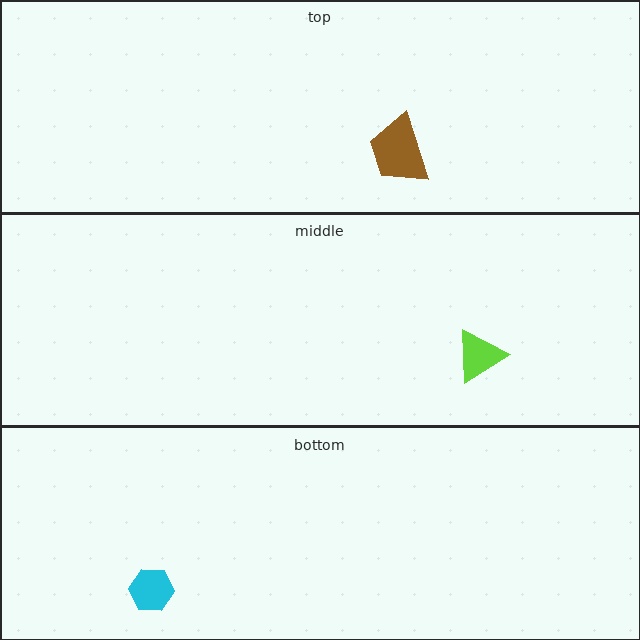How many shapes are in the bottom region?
1.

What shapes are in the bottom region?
The cyan hexagon.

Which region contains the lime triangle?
The middle region.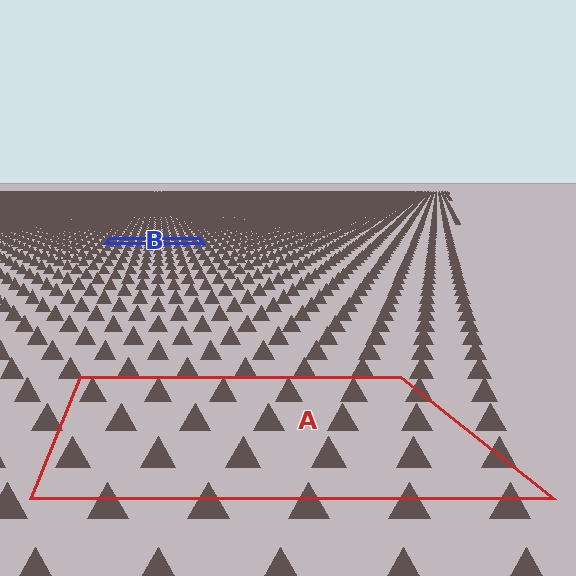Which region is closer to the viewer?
Region A is closer. The texture elements there are larger and more spread out.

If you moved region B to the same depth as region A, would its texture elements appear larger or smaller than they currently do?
They would appear larger. At a closer depth, the same texture elements are projected at a bigger on-screen size.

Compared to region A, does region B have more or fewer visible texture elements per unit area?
Region B has more texture elements per unit area — they are packed more densely because it is farther away.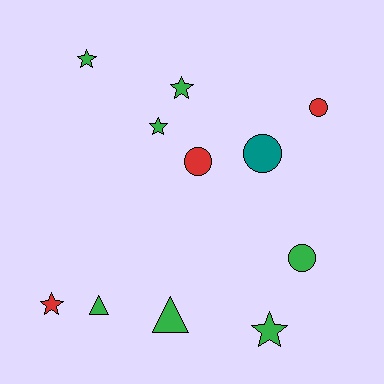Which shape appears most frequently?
Star, with 5 objects.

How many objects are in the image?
There are 11 objects.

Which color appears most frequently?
Green, with 7 objects.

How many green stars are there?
There are 4 green stars.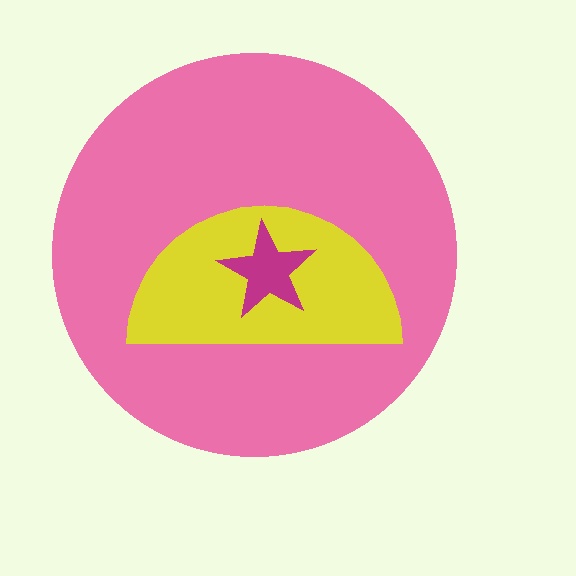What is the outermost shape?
The pink circle.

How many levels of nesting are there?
3.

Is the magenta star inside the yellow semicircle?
Yes.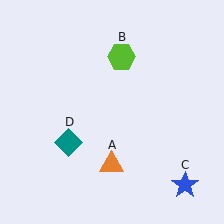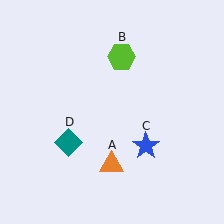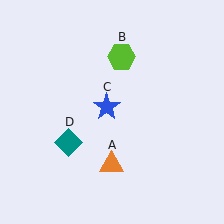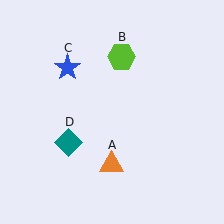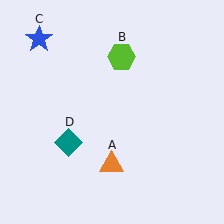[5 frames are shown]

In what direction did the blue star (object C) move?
The blue star (object C) moved up and to the left.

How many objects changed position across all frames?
1 object changed position: blue star (object C).